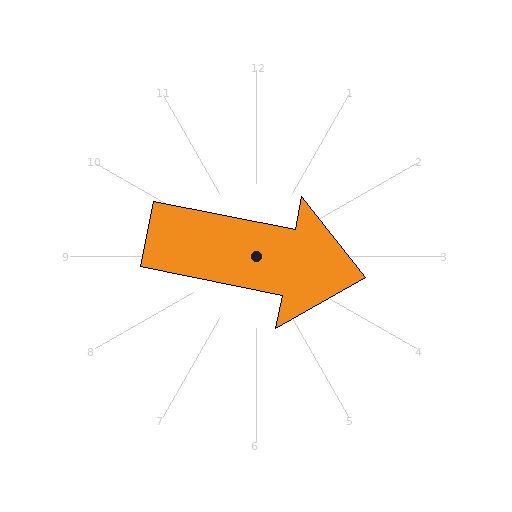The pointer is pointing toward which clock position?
Roughly 3 o'clock.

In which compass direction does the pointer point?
East.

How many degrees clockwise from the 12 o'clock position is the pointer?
Approximately 101 degrees.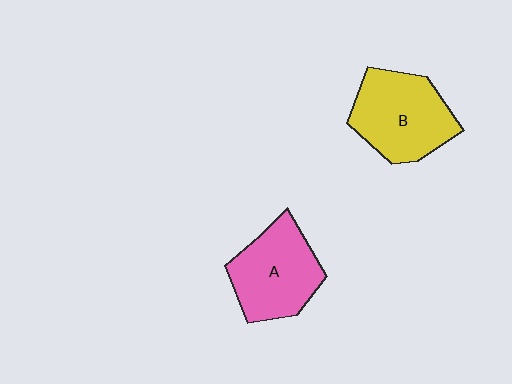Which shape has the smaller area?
Shape A (pink).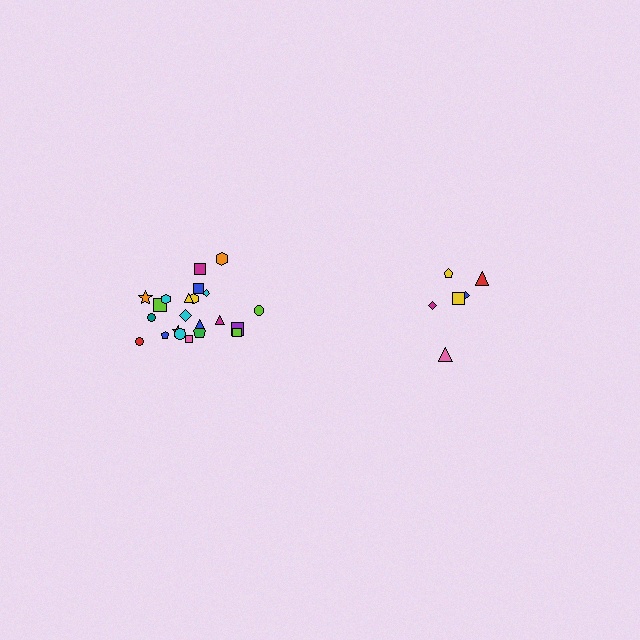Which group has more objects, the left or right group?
The left group.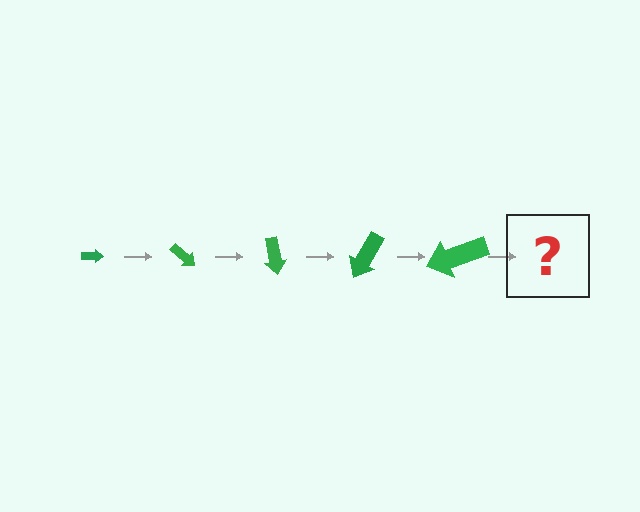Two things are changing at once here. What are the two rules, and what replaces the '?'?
The two rules are that the arrow grows larger each step and it rotates 40 degrees each step. The '?' should be an arrow, larger than the previous one and rotated 200 degrees from the start.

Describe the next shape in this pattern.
It should be an arrow, larger than the previous one and rotated 200 degrees from the start.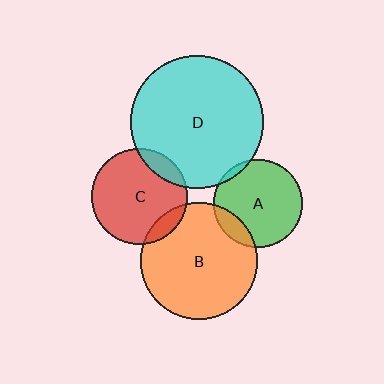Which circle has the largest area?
Circle D (cyan).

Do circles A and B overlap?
Yes.